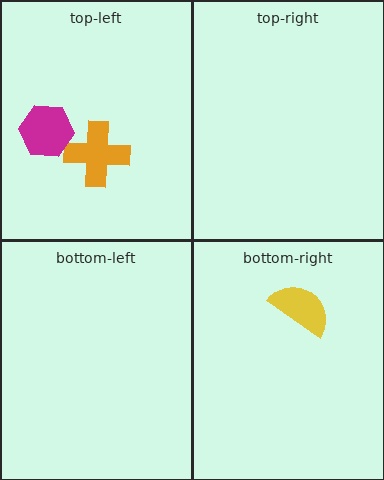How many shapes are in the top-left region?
2.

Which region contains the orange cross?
The top-left region.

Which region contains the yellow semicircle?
The bottom-right region.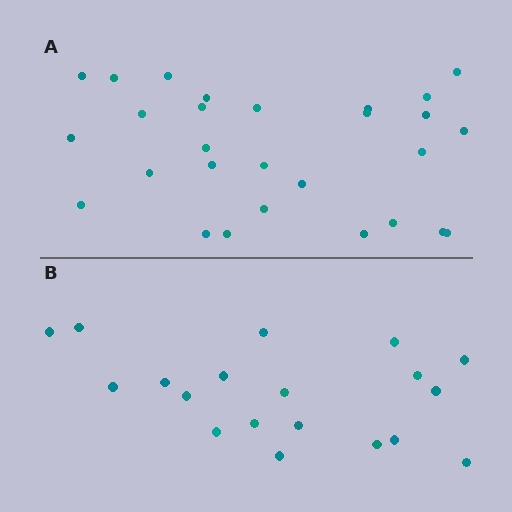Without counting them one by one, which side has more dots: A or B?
Region A (the top region) has more dots.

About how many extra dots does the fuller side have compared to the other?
Region A has roughly 8 or so more dots than region B.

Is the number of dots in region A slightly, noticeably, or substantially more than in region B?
Region A has substantially more. The ratio is roughly 1.5 to 1.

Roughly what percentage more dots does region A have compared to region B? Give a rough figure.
About 45% more.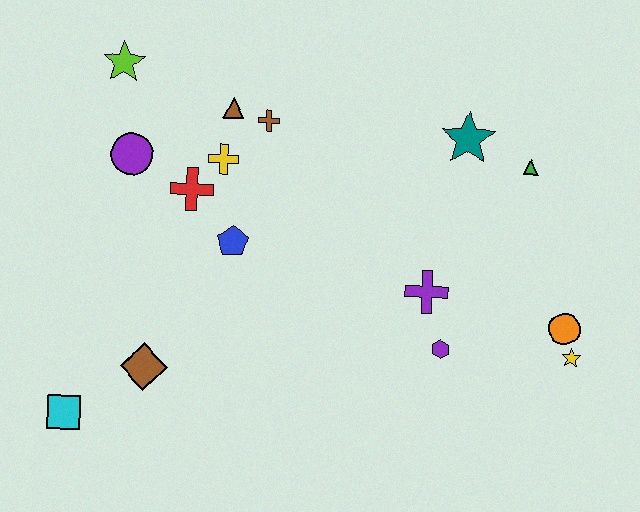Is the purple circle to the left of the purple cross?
Yes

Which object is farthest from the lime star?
The yellow star is farthest from the lime star.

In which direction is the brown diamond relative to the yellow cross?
The brown diamond is below the yellow cross.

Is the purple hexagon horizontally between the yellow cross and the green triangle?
Yes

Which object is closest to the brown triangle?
The brown cross is closest to the brown triangle.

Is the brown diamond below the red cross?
Yes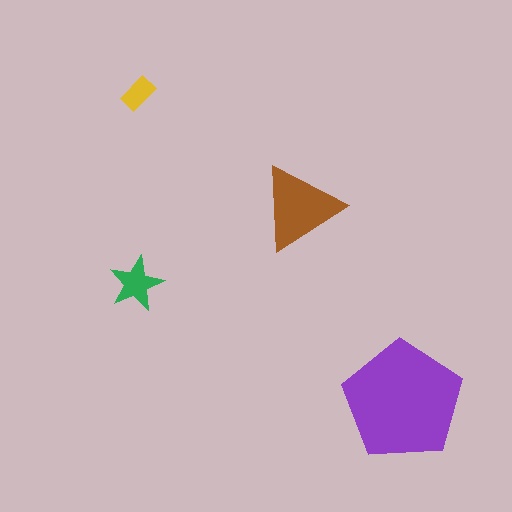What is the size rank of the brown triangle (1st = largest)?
2nd.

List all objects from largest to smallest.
The purple pentagon, the brown triangle, the green star, the yellow rectangle.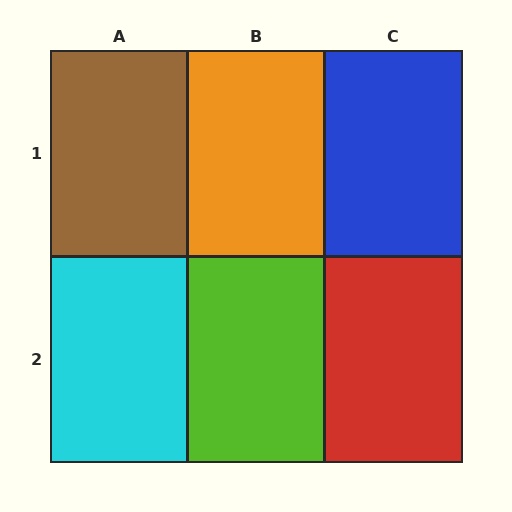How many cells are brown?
1 cell is brown.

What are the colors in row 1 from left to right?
Brown, orange, blue.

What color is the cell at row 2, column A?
Cyan.